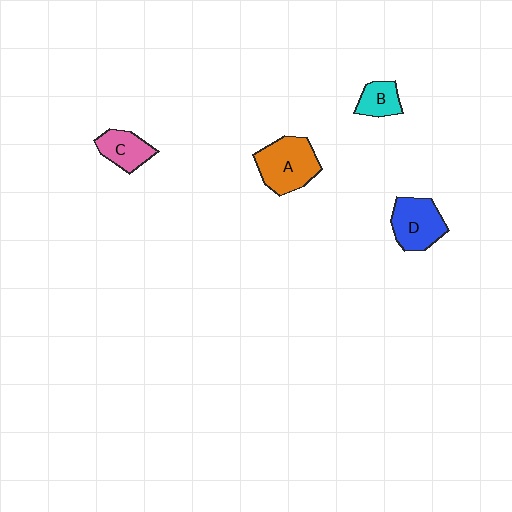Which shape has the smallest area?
Shape B (cyan).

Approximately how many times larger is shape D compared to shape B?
Approximately 1.7 times.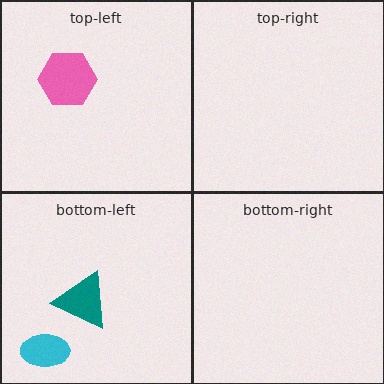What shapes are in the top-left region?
The pink hexagon.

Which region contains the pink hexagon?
The top-left region.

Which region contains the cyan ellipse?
The bottom-left region.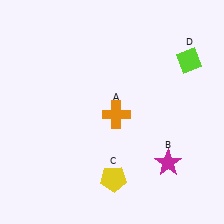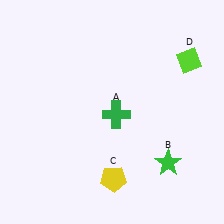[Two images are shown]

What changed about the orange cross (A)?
In Image 1, A is orange. In Image 2, it changed to green.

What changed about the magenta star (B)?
In Image 1, B is magenta. In Image 2, it changed to green.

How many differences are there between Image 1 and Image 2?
There are 2 differences between the two images.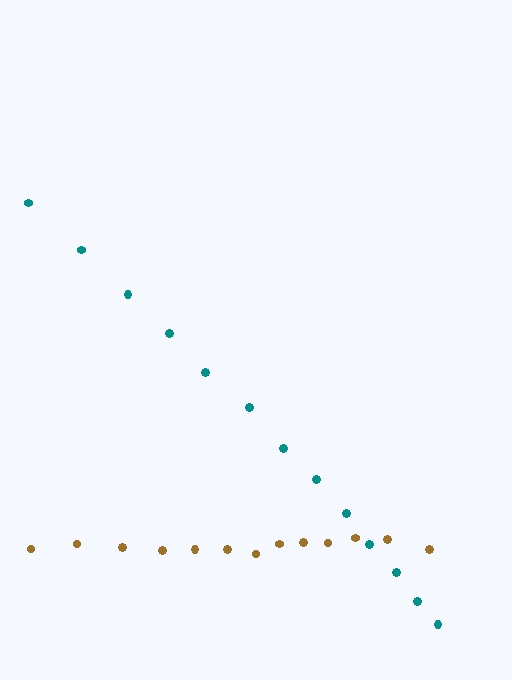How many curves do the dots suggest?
There are 2 distinct paths.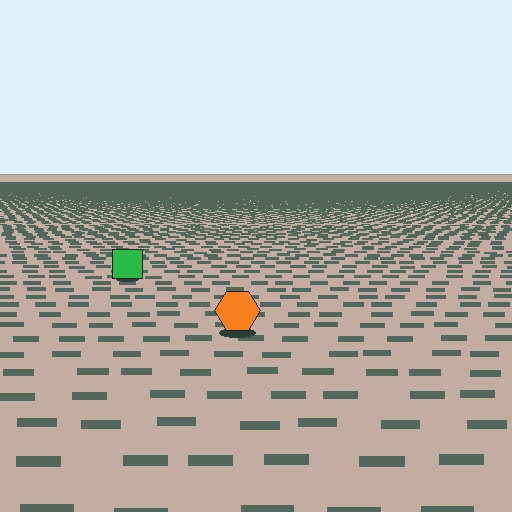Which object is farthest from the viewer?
The green square is farthest from the viewer. It appears smaller and the ground texture around it is denser.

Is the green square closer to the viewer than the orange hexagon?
No. The orange hexagon is closer — you can tell from the texture gradient: the ground texture is coarser near it.